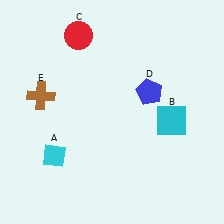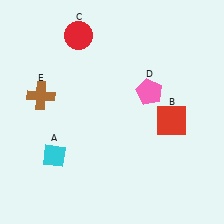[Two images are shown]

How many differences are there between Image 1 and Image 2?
There are 2 differences between the two images.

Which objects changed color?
B changed from cyan to red. D changed from blue to pink.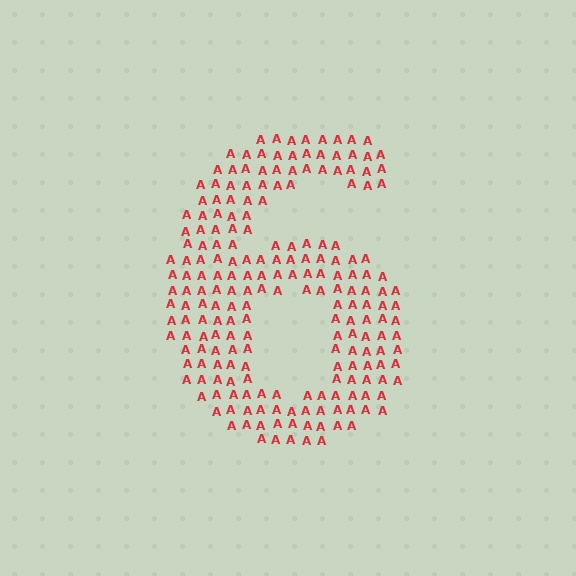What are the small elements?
The small elements are letter A's.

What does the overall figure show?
The overall figure shows the digit 6.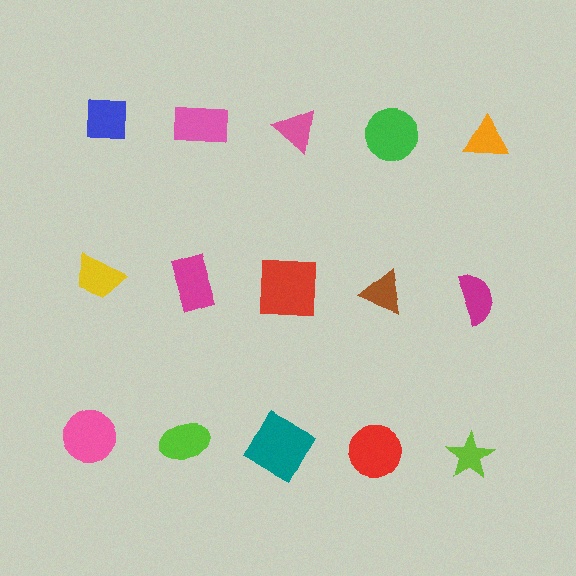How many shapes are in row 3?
5 shapes.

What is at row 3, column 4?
A red circle.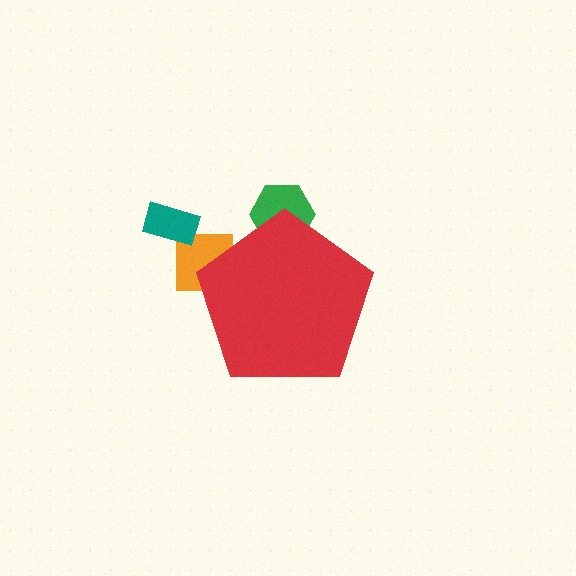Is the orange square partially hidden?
Yes, the orange square is partially hidden behind the red pentagon.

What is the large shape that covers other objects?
A red pentagon.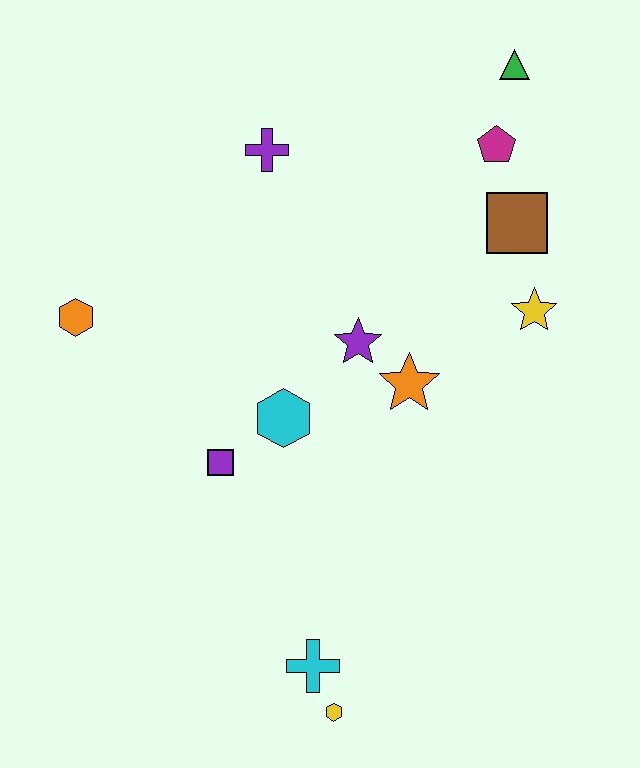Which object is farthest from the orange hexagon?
The green triangle is farthest from the orange hexagon.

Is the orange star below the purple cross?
Yes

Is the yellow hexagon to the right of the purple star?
No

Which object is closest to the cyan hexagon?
The purple square is closest to the cyan hexagon.